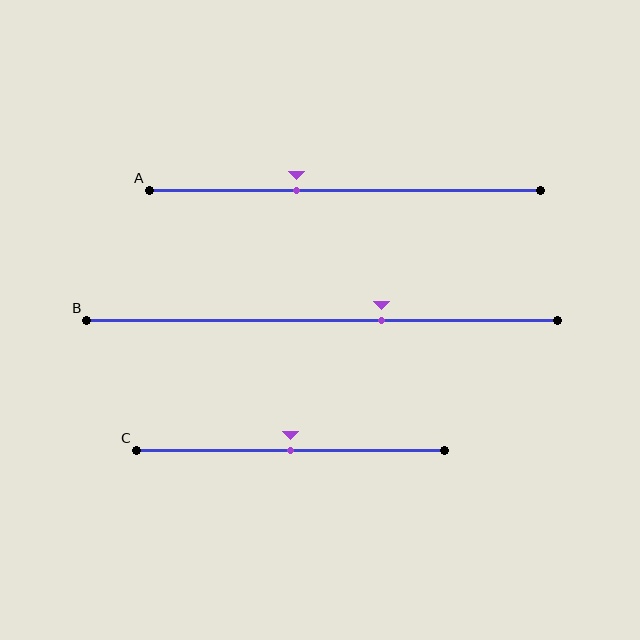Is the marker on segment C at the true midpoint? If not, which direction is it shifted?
Yes, the marker on segment C is at the true midpoint.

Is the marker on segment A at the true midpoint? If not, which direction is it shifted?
No, the marker on segment A is shifted to the left by about 12% of the segment length.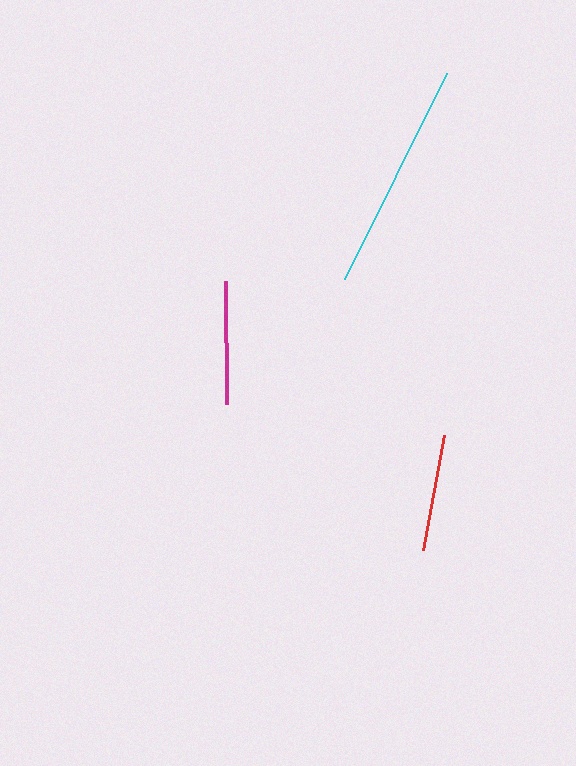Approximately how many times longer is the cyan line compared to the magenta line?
The cyan line is approximately 1.9 times the length of the magenta line.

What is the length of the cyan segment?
The cyan segment is approximately 229 pixels long.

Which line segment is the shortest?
The red line is the shortest at approximately 117 pixels.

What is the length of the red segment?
The red segment is approximately 117 pixels long.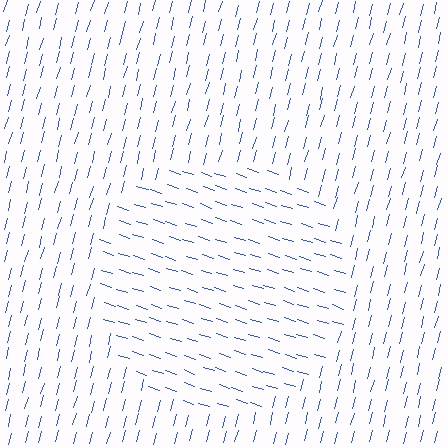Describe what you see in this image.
The image is filled with small blue line segments. A circle region in the image has lines oriented differently from the surrounding lines, creating a visible texture boundary.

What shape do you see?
I see a circle.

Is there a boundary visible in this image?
Yes, there is a texture boundary formed by a change in line orientation.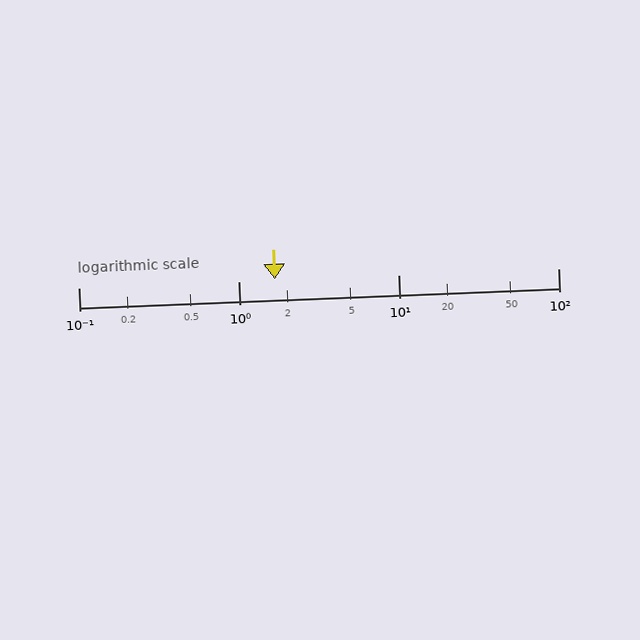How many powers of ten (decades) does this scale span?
The scale spans 3 decades, from 0.1 to 100.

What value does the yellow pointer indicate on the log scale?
The pointer indicates approximately 1.7.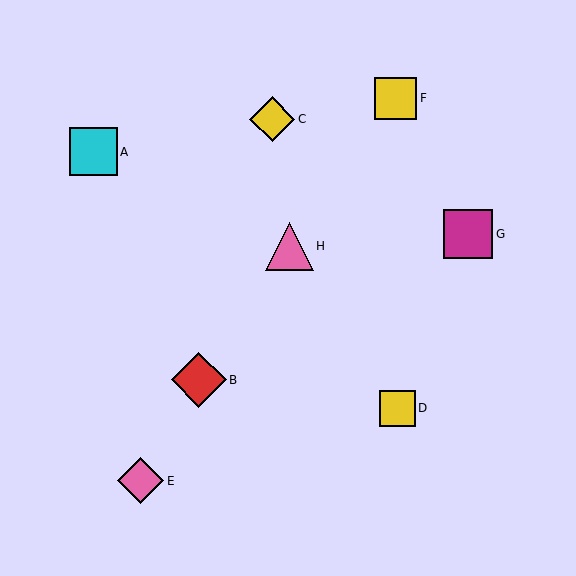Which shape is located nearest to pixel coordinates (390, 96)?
The yellow square (labeled F) at (396, 98) is nearest to that location.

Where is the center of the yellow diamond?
The center of the yellow diamond is at (272, 119).